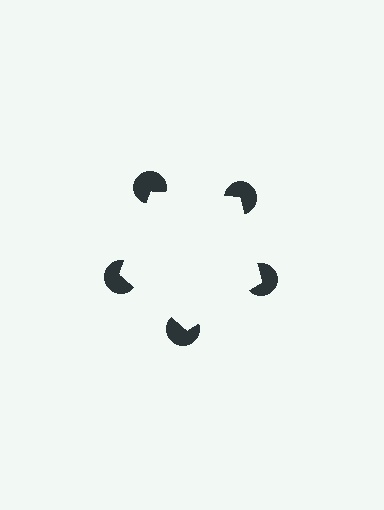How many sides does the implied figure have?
5 sides.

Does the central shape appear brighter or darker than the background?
It typically appears slightly brighter than the background, even though no actual brightness change is drawn.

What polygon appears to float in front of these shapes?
An illusory pentagon — its edges are inferred from the aligned wedge cuts in the pac-man discs, not physically drawn.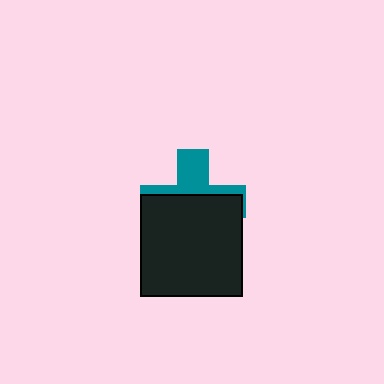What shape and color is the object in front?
The object in front is a black square.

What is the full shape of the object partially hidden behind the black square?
The partially hidden object is a teal cross.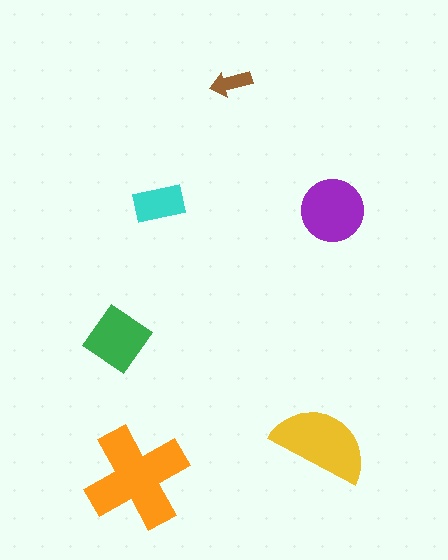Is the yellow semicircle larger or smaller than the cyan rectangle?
Larger.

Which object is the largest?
The orange cross.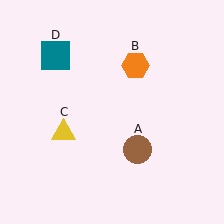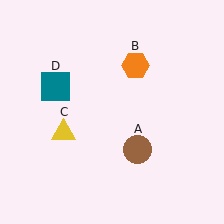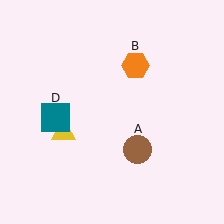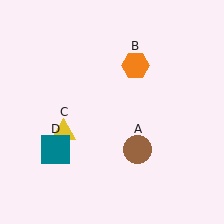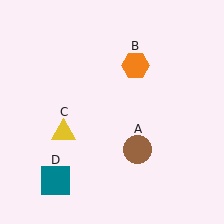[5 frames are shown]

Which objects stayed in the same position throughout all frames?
Brown circle (object A) and orange hexagon (object B) and yellow triangle (object C) remained stationary.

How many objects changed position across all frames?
1 object changed position: teal square (object D).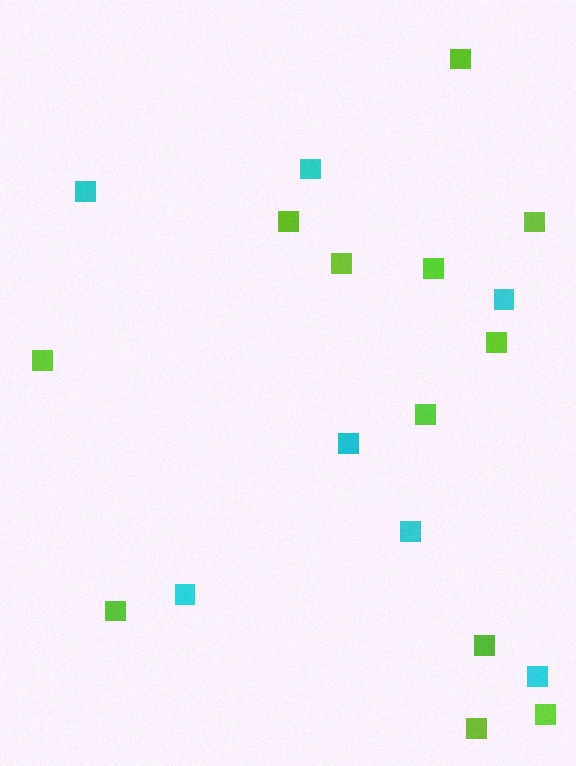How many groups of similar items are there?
There are 2 groups: one group of cyan squares (7) and one group of lime squares (12).